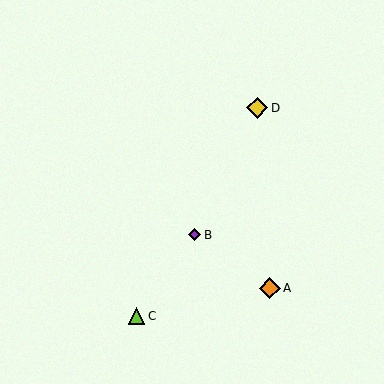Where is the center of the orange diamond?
The center of the orange diamond is at (270, 288).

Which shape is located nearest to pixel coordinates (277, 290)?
The orange diamond (labeled A) at (270, 288) is nearest to that location.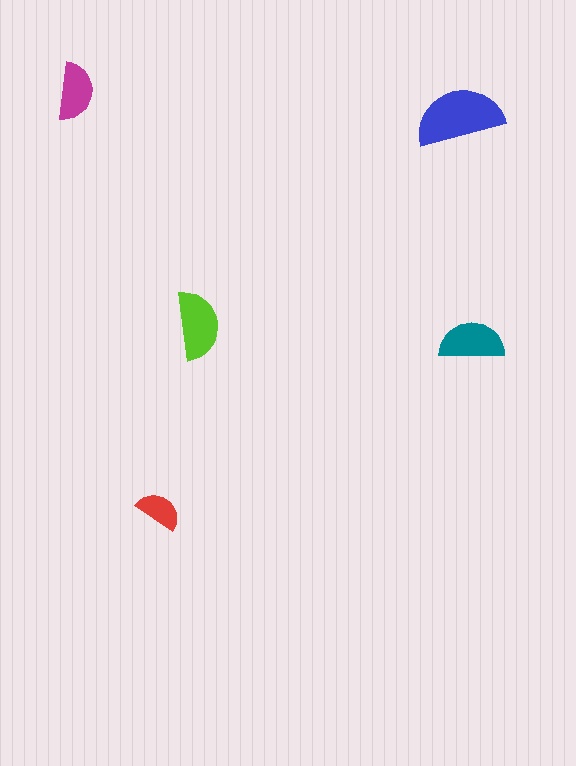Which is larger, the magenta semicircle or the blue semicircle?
The blue one.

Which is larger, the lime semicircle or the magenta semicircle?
The lime one.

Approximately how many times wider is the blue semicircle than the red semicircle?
About 2 times wider.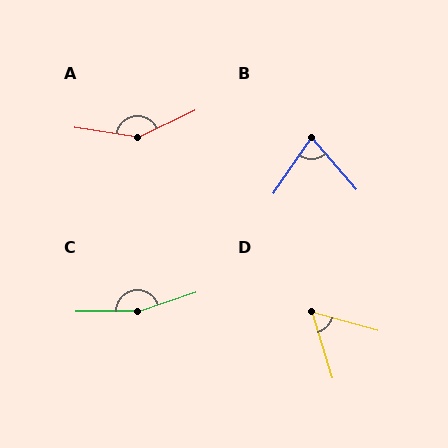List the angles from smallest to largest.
D (57°), B (75°), A (146°), C (162°).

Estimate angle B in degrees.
Approximately 75 degrees.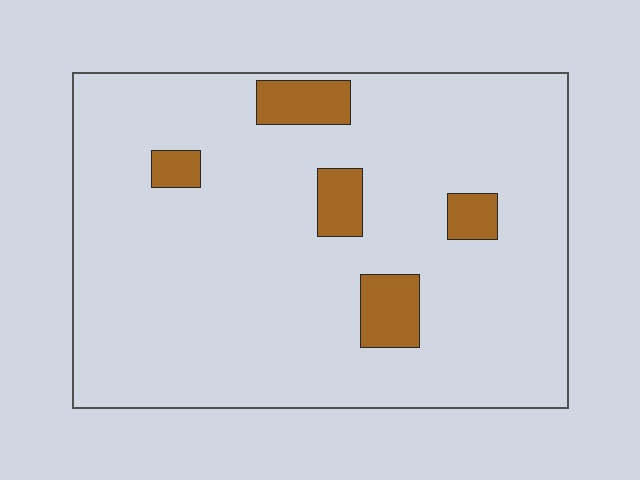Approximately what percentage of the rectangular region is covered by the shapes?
Approximately 10%.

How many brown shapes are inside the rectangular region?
5.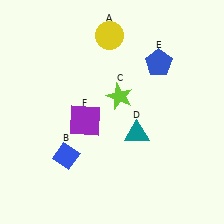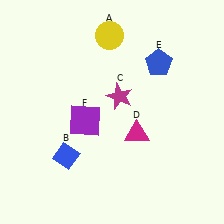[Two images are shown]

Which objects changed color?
C changed from lime to magenta. D changed from teal to magenta.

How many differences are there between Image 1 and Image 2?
There are 2 differences between the two images.